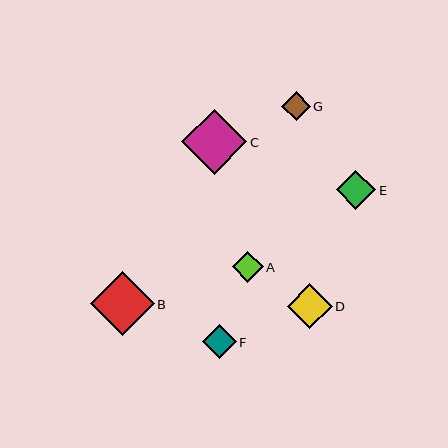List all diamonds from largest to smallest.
From largest to smallest: C, B, D, E, F, A, G.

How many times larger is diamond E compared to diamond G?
Diamond E is approximately 1.4 times the size of diamond G.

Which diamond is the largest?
Diamond C is the largest with a size of approximately 65 pixels.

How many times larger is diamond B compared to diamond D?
Diamond B is approximately 1.4 times the size of diamond D.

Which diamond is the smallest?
Diamond G is the smallest with a size of approximately 29 pixels.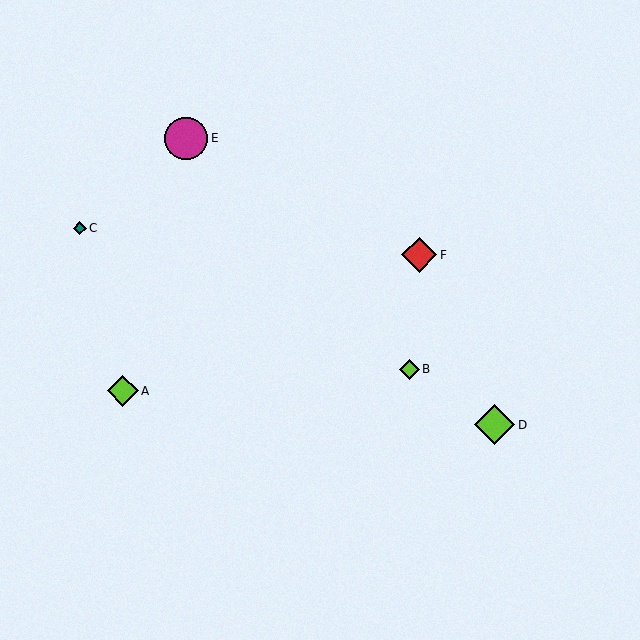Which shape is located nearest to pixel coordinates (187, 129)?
The magenta circle (labeled E) at (186, 138) is nearest to that location.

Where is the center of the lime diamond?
The center of the lime diamond is at (123, 391).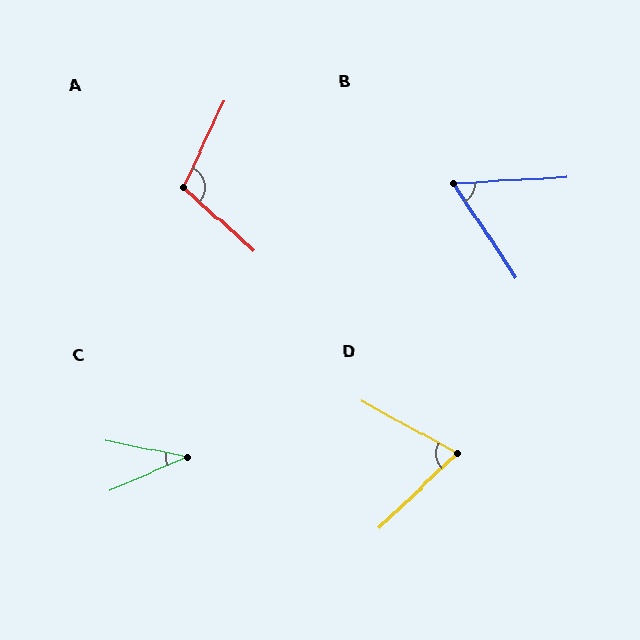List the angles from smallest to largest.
C (35°), B (59°), D (73°), A (107°).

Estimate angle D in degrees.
Approximately 73 degrees.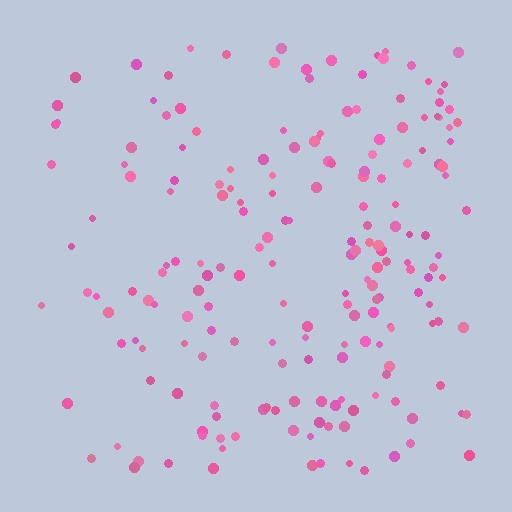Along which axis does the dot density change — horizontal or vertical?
Horizontal.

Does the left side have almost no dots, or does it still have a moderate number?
Still a moderate number, just noticeably fewer than the right.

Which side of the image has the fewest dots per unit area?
The left.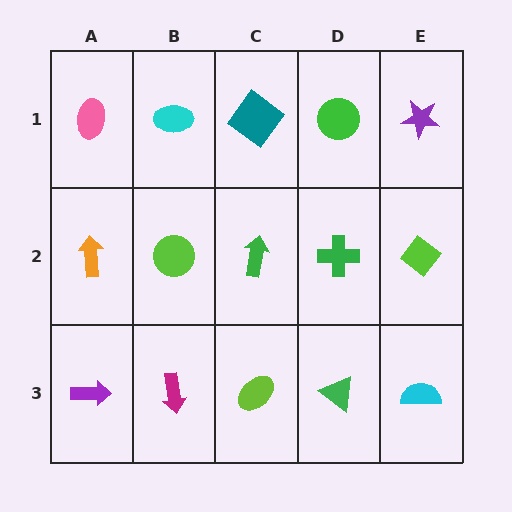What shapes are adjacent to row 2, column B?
A cyan ellipse (row 1, column B), a magenta arrow (row 3, column B), an orange arrow (row 2, column A), a green arrow (row 2, column C).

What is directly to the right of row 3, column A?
A magenta arrow.